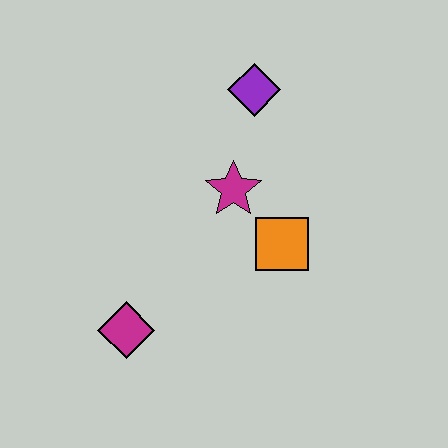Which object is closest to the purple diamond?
The magenta star is closest to the purple diamond.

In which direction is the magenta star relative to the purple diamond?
The magenta star is below the purple diamond.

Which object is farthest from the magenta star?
The magenta diamond is farthest from the magenta star.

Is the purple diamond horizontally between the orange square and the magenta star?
Yes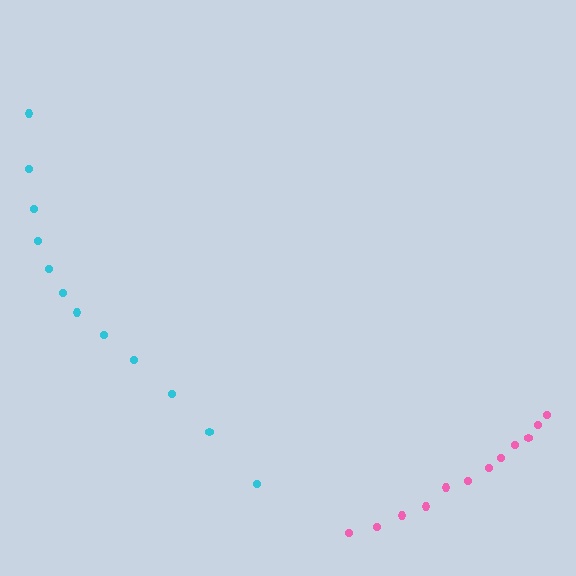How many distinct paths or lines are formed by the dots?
There are 2 distinct paths.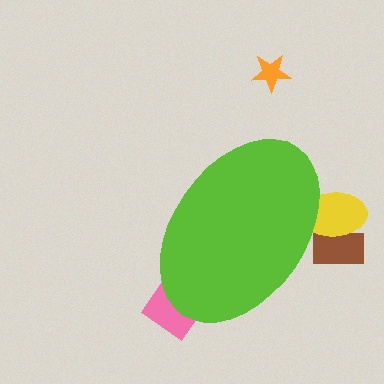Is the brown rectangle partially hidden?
Yes, the brown rectangle is partially hidden behind the lime ellipse.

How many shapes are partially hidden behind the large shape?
3 shapes are partially hidden.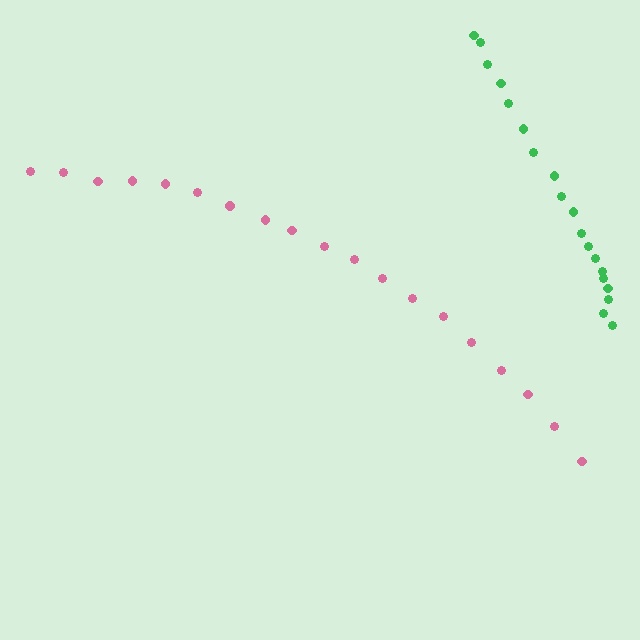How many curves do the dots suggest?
There are 2 distinct paths.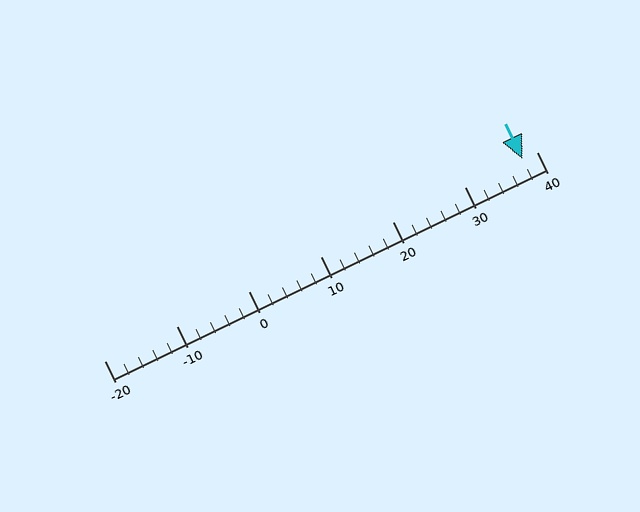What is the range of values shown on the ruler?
The ruler shows values from -20 to 40.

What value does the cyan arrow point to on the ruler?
The cyan arrow points to approximately 38.